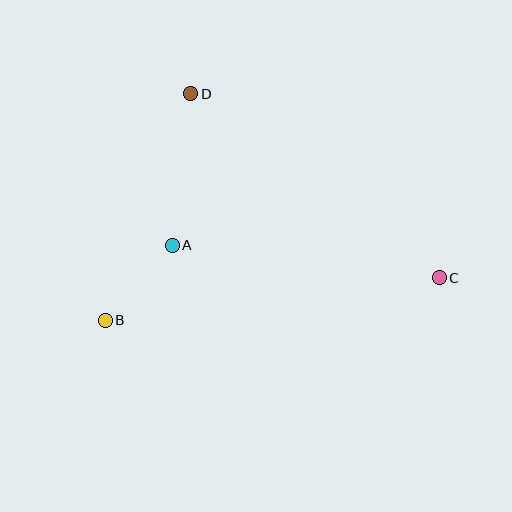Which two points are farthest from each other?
Points B and C are farthest from each other.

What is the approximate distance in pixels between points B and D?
The distance between B and D is approximately 242 pixels.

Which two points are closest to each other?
Points A and B are closest to each other.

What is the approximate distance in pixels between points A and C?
The distance between A and C is approximately 269 pixels.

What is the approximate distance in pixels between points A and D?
The distance between A and D is approximately 153 pixels.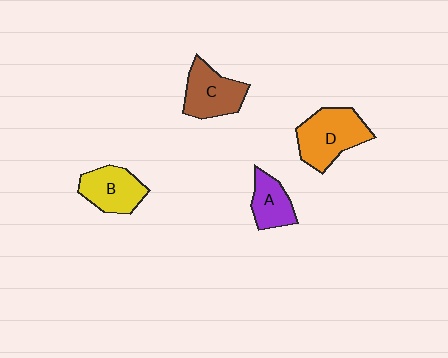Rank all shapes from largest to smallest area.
From largest to smallest: D (orange), C (brown), B (yellow), A (purple).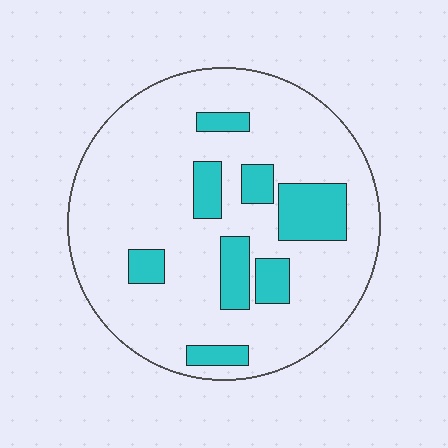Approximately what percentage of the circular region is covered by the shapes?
Approximately 20%.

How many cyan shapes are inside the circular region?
8.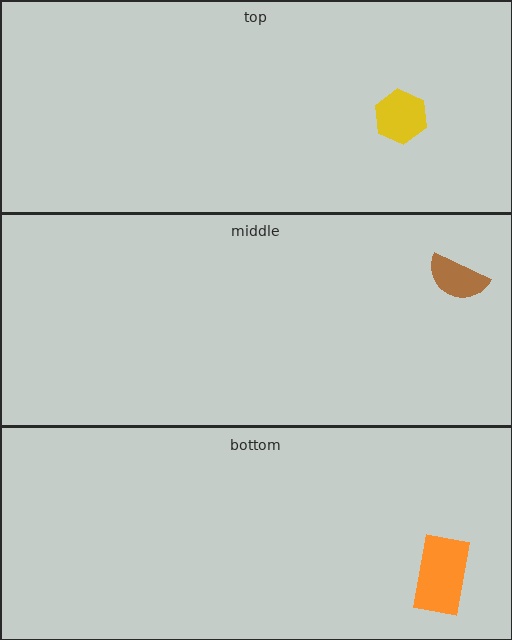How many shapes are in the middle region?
1.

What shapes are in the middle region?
The brown semicircle.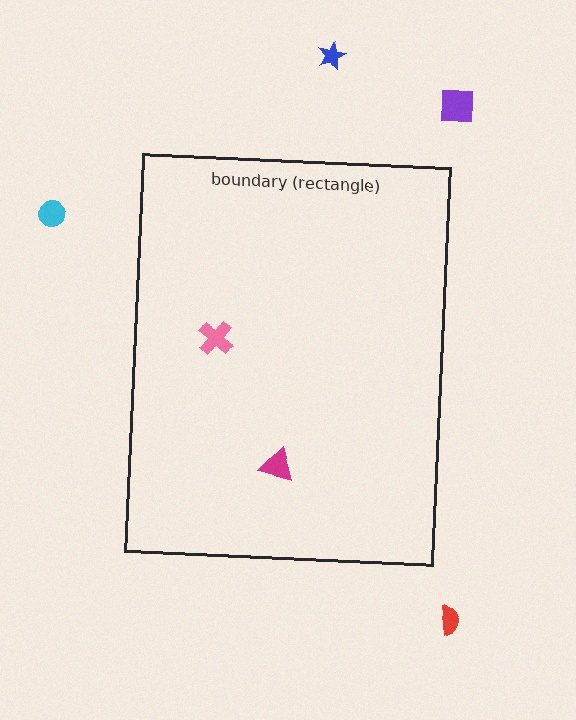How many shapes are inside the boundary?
2 inside, 4 outside.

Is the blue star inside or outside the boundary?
Outside.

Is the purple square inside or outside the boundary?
Outside.